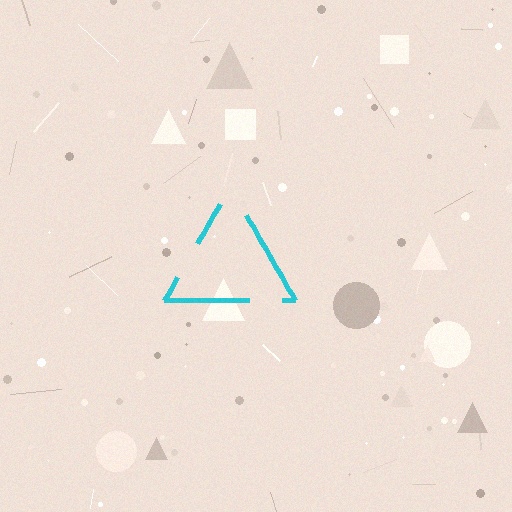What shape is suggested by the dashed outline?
The dashed outline suggests a triangle.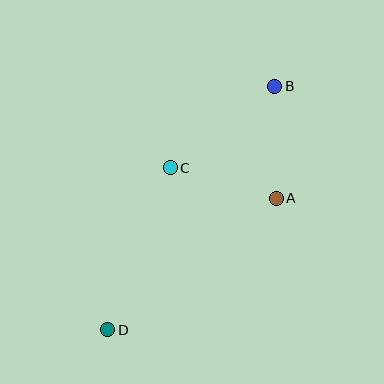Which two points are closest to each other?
Points A and C are closest to each other.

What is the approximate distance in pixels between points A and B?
The distance between A and B is approximately 112 pixels.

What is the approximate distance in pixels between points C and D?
The distance between C and D is approximately 174 pixels.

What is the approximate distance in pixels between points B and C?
The distance between B and C is approximately 133 pixels.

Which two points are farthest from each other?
Points B and D are farthest from each other.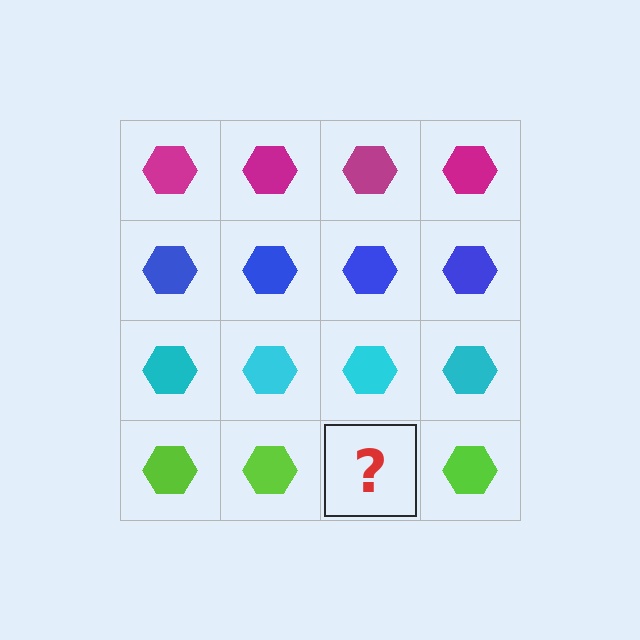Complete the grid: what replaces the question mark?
The question mark should be replaced with a lime hexagon.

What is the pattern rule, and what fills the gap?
The rule is that each row has a consistent color. The gap should be filled with a lime hexagon.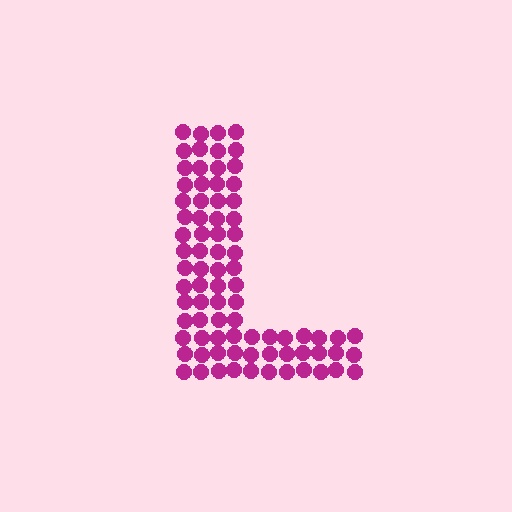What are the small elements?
The small elements are circles.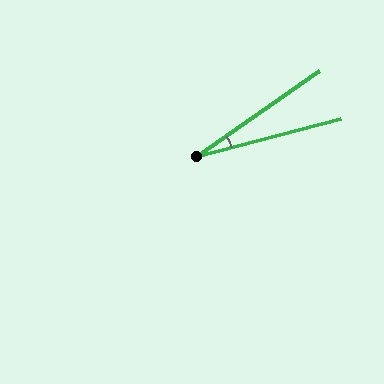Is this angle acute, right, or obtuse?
It is acute.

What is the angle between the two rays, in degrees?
Approximately 20 degrees.